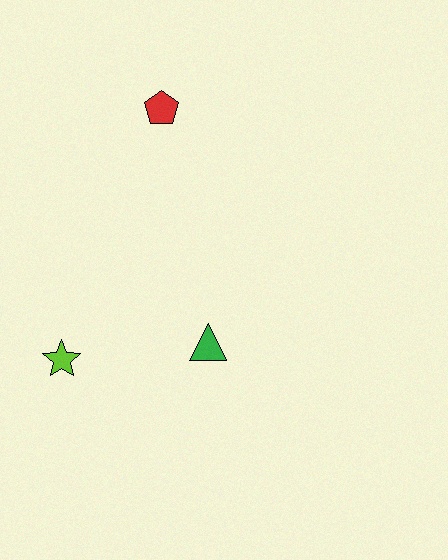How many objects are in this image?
There are 3 objects.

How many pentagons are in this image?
There is 1 pentagon.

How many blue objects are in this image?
There are no blue objects.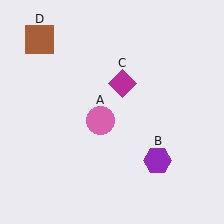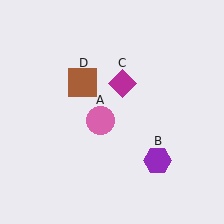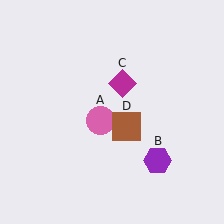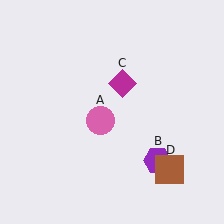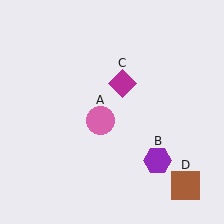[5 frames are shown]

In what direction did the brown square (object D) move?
The brown square (object D) moved down and to the right.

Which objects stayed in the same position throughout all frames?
Pink circle (object A) and purple hexagon (object B) and magenta diamond (object C) remained stationary.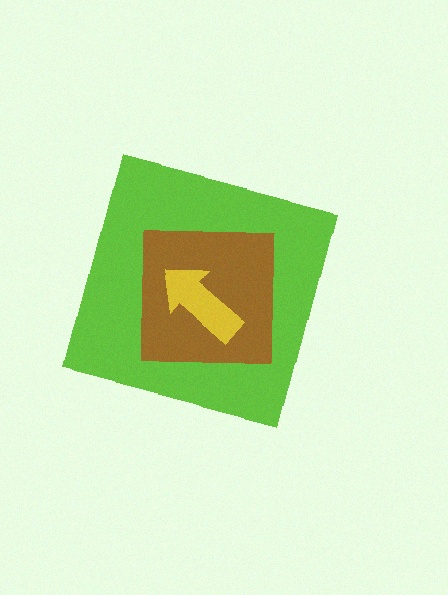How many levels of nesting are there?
3.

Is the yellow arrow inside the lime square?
Yes.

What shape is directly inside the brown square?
The yellow arrow.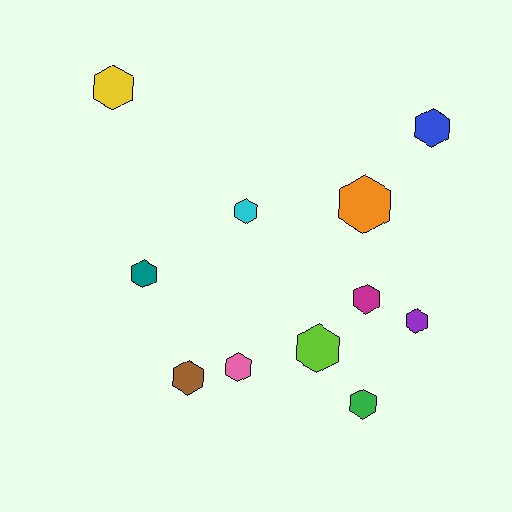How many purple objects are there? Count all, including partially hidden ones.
There is 1 purple object.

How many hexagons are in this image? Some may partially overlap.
There are 11 hexagons.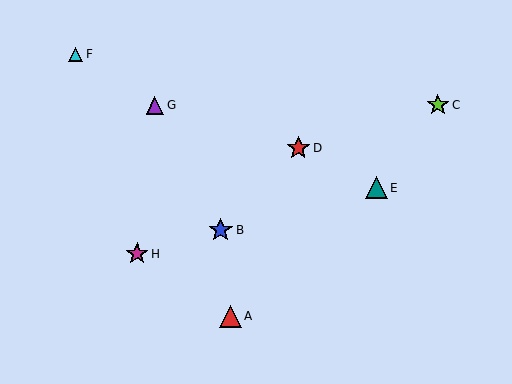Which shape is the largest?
The blue star (labeled B) is the largest.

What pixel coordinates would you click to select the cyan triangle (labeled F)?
Click at (76, 54) to select the cyan triangle F.